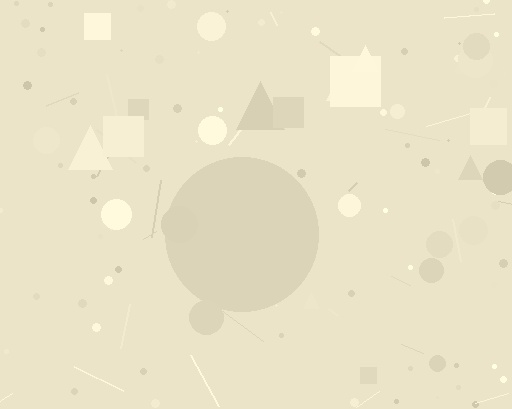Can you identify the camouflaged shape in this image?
The camouflaged shape is a circle.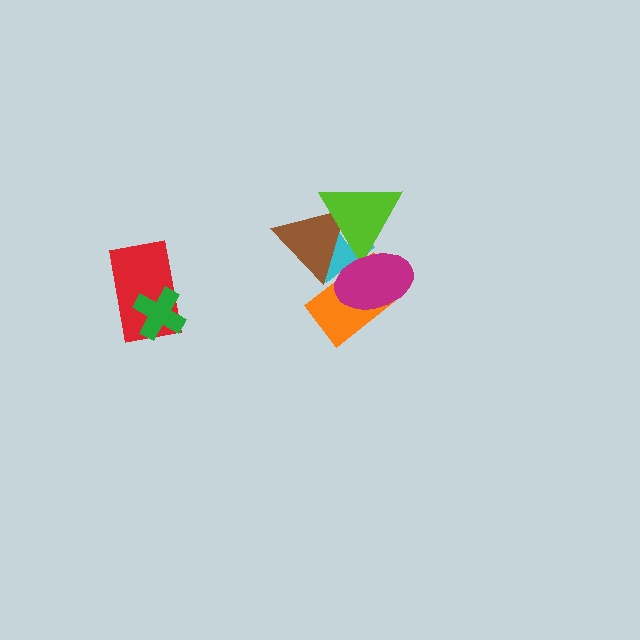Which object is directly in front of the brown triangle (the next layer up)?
The lime triangle is directly in front of the brown triangle.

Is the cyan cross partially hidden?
Yes, it is partially covered by another shape.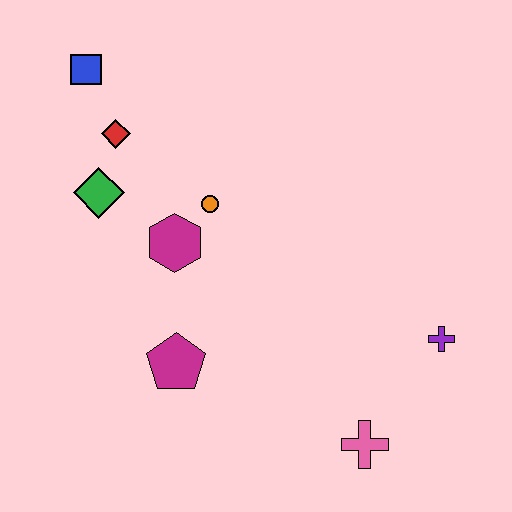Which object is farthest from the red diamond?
The pink cross is farthest from the red diamond.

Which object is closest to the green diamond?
The red diamond is closest to the green diamond.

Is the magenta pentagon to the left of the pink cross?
Yes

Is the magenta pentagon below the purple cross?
Yes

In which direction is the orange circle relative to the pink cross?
The orange circle is above the pink cross.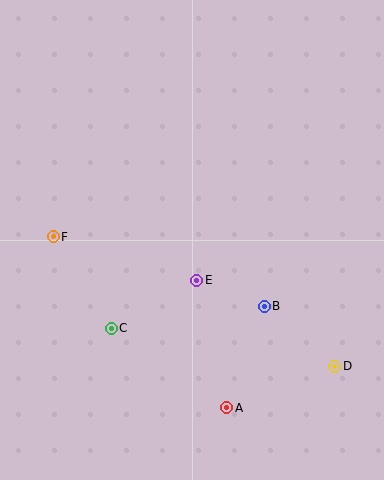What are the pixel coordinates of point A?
Point A is at (227, 408).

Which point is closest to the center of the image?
Point E at (197, 280) is closest to the center.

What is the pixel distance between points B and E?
The distance between B and E is 72 pixels.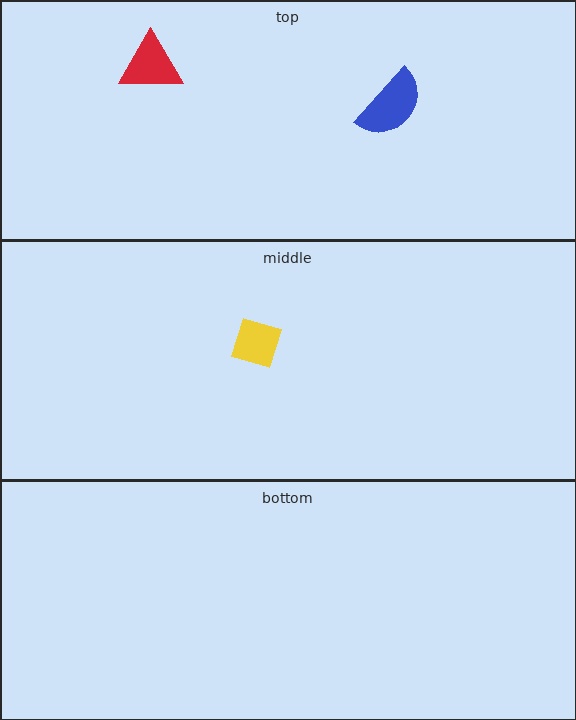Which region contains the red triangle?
The top region.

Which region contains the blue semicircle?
The top region.